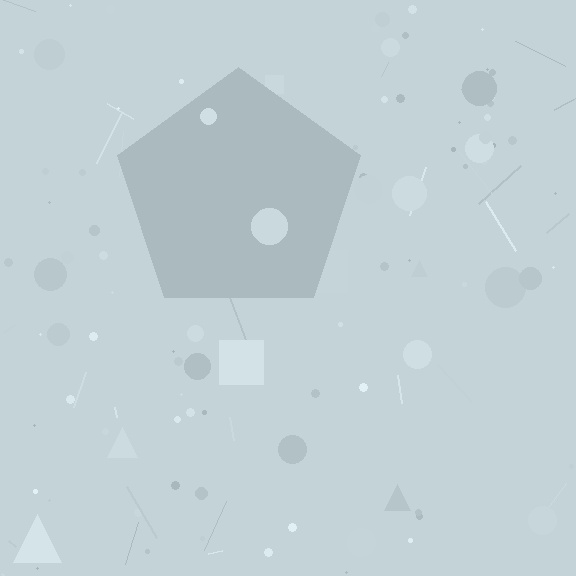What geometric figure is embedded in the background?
A pentagon is embedded in the background.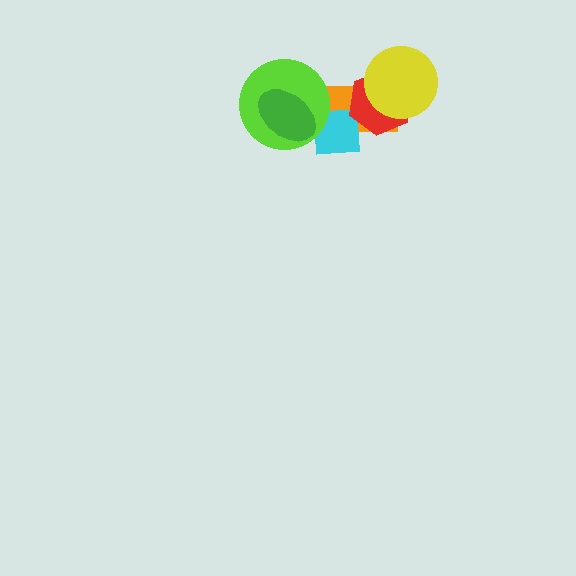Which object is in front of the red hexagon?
The yellow circle is in front of the red hexagon.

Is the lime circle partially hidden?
Yes, it is partially covered by another shape.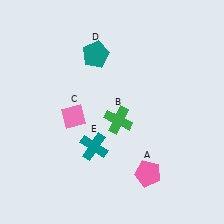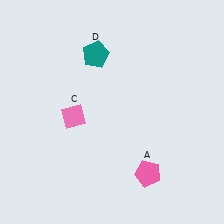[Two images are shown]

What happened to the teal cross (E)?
The teal cross (E) was removed in Image 2. It was in the bottom-left area of Image 1.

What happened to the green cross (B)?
The green cross (B) was removed in Image 2. It was in the bottom-right area of Image 1.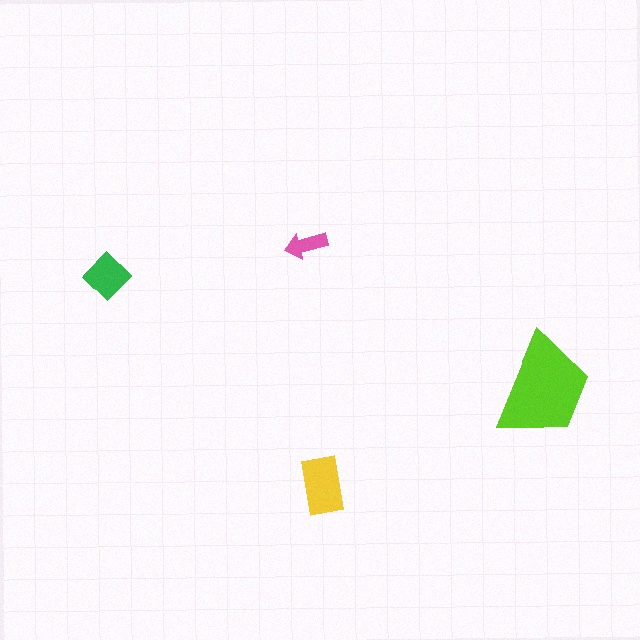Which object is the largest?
The lime trapezoid.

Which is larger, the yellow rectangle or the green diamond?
The yellow rectangle.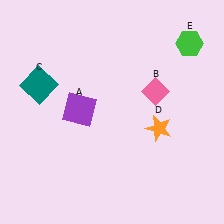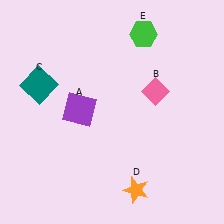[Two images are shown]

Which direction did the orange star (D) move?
The orange star (D) moved down.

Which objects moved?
The objects that moved are: the orange star (D), the green hexagon (E).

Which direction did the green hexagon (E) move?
The green hexagon (E) moved left.